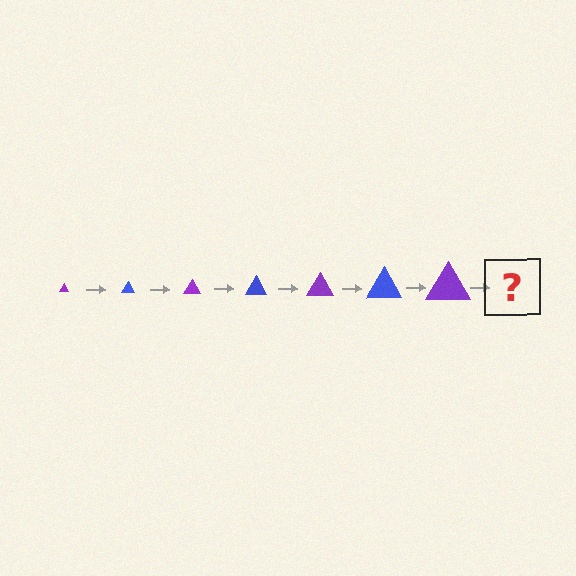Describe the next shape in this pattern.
It should be a blue triangle, larger than the previous one.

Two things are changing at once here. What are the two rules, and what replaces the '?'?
The two rules are that the triangle grows larger each step and the color cycles through purple and blue. The '?' should be a blue triangle, larger than the previous one.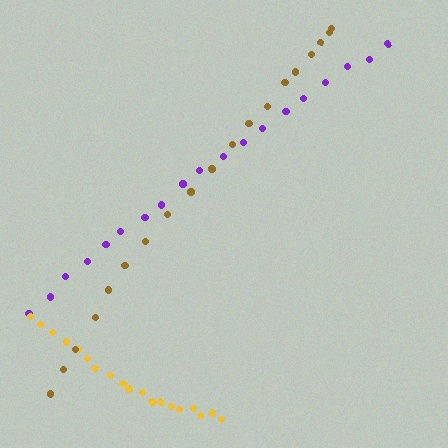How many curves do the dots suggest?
There are 3 distinct paths.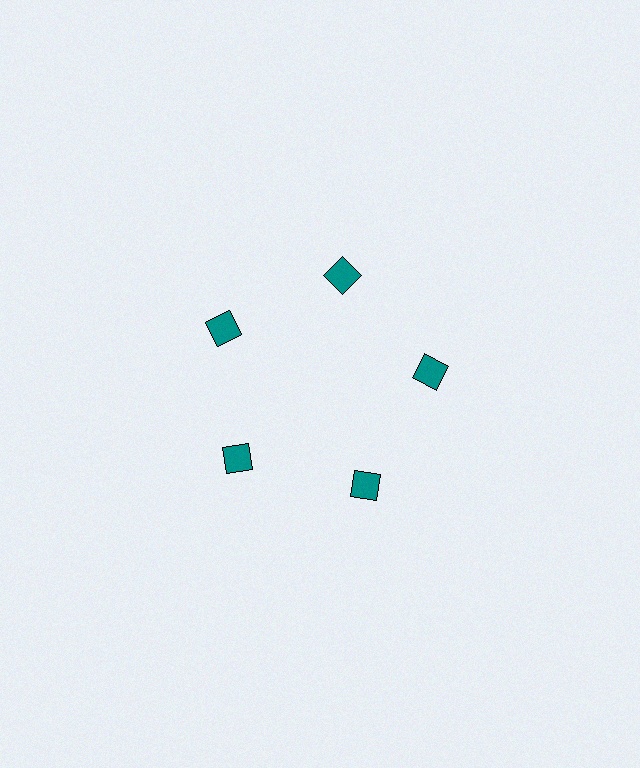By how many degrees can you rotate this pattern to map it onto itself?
The pattern maps onto itself every 72 degrees of rotation.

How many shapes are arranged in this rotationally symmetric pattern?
There are 5 shapes, arranged in 5 groups of 1.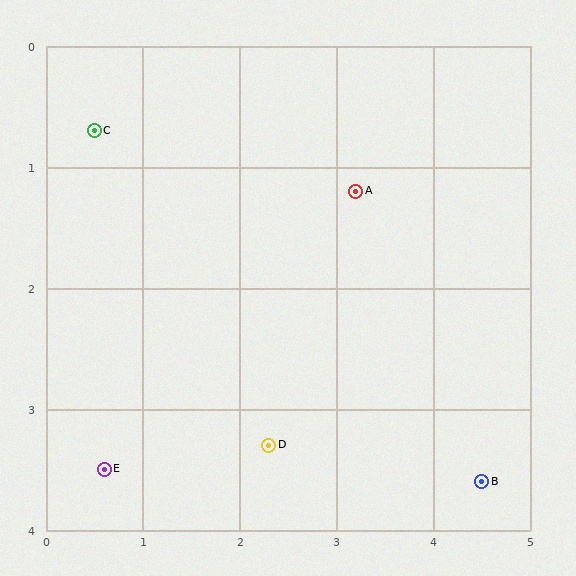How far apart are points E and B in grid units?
Points E and B are about 3.9 grid units apart.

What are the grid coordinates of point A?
Point A is at approximately (3.2, 1.2).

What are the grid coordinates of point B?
Point B is at approximately (4.5, 3.6).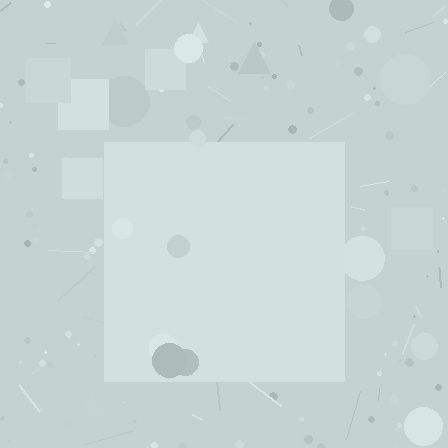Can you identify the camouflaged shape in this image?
The camouflaged shape is a square.